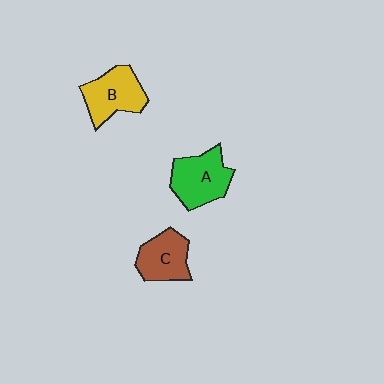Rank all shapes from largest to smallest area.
From largest to smallest: A (green), B (yellow), C (brown).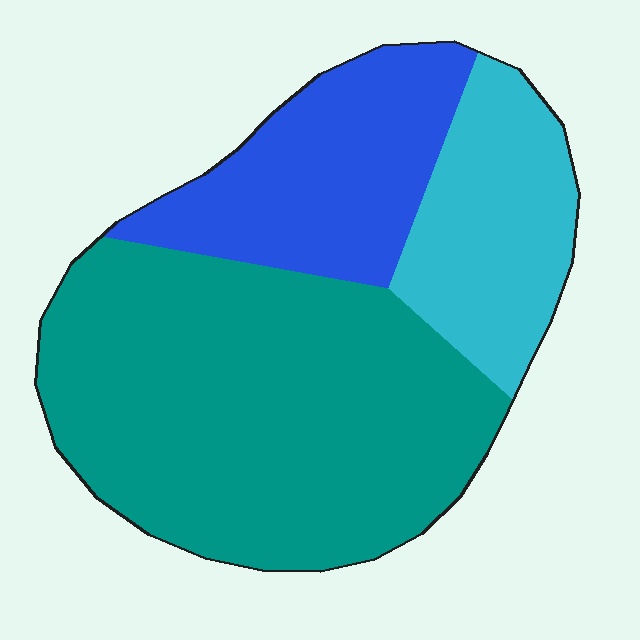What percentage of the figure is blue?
Blue takes up less than a quarter of the figure.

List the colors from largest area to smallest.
From largest to smallest: teal, blue, cyan.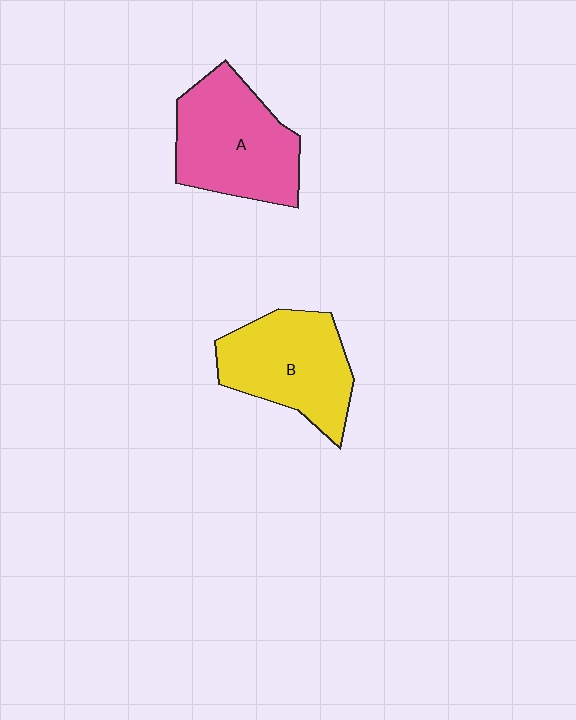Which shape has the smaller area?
Shape B (yellow).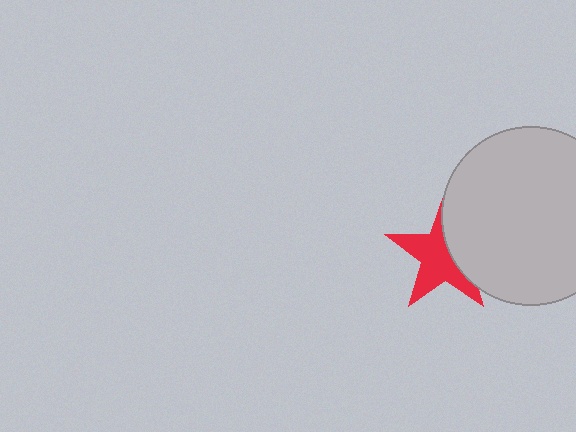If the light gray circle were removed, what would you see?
You would see the complete red star.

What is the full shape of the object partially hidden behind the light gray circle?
The partially hidden object is a red star.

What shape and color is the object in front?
The object in front is a light gray circle.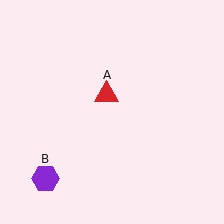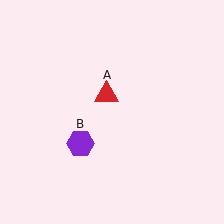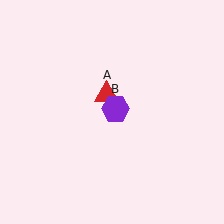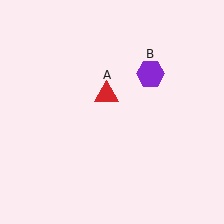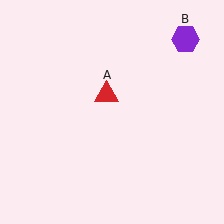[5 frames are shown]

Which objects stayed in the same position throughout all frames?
Red triangle (object A) remained stationary.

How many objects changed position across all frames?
1 object changed position: purple hexagon (object B).